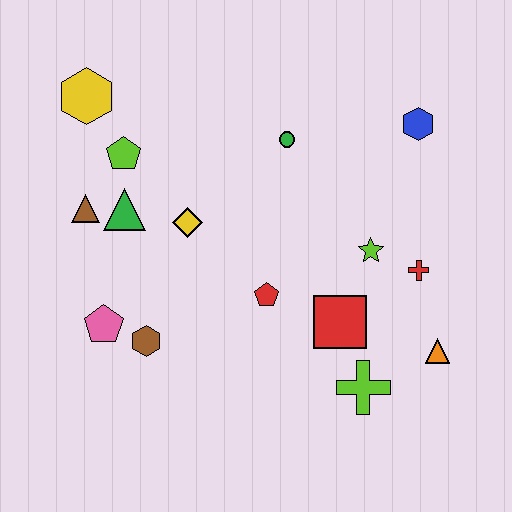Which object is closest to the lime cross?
The red square is closest to the lime cross.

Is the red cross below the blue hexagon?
Yes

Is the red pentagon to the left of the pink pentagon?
No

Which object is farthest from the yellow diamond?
The orange triangle is farthest from the yellow diamond.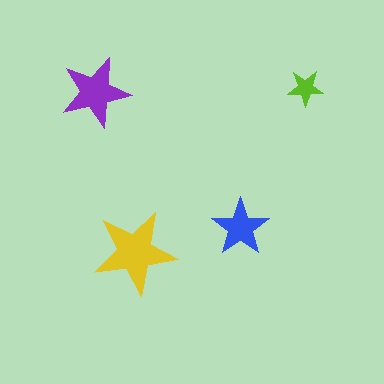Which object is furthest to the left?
The purple star is leftmost.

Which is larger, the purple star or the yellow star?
The yellow one.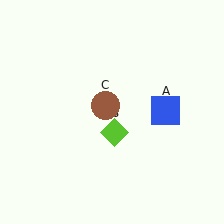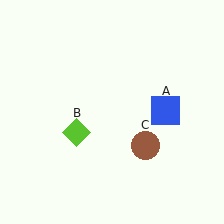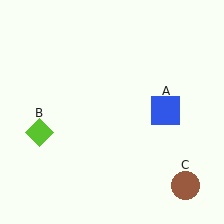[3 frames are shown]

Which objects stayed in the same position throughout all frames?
Blue square (object A) remained stationary.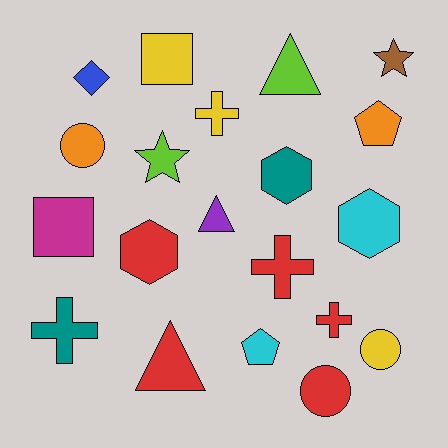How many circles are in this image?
There are 3 circles.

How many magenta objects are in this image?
There is 1 magenta object.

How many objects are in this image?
There are 20 objects.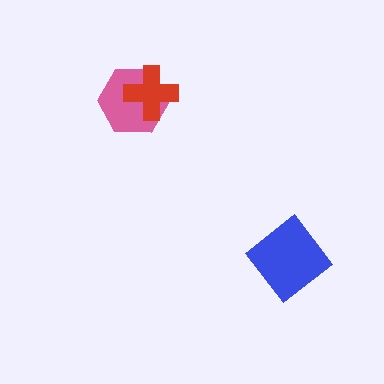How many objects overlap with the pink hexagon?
1 object overlaps with the pink hexagon.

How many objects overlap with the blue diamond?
0 objects overlap with the blue diamond.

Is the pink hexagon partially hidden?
Yes, it is partially covered by another shape.